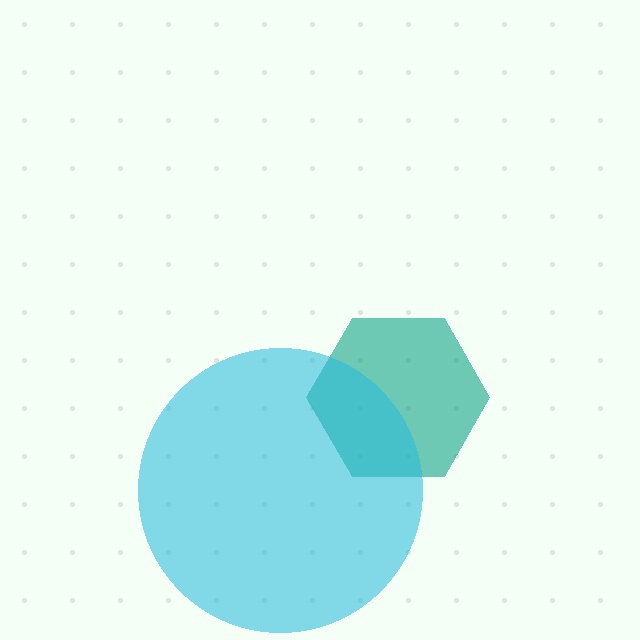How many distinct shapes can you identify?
There are 2 distinct shapes: a teal hexagon, a cyan circle.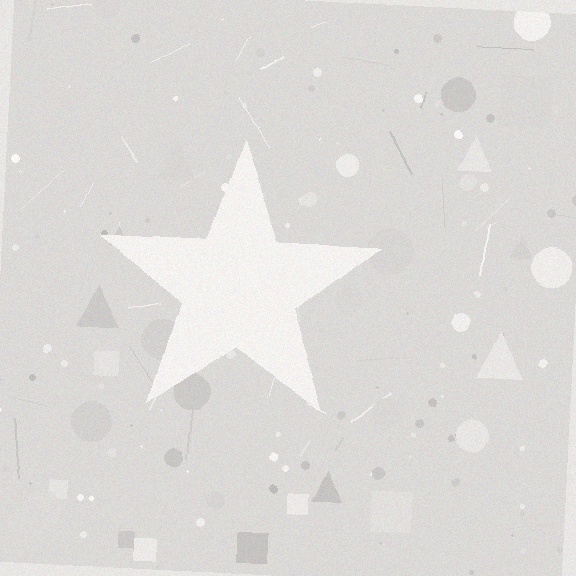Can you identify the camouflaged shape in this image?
The camouflaged shape is a star.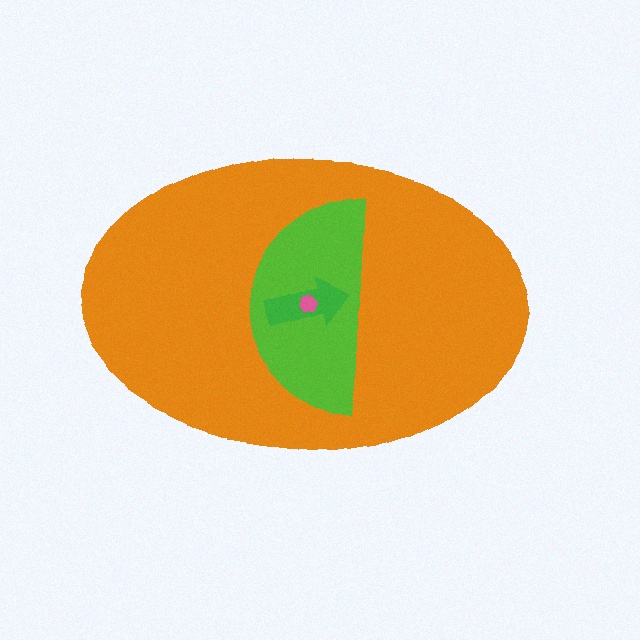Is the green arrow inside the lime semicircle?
Yes.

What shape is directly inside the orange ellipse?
The lime semicircle.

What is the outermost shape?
The orange ellipse.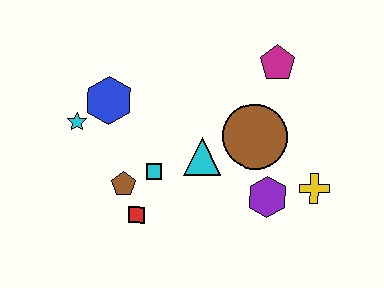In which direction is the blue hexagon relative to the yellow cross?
The blue hexagon is to the left of the yellow cross.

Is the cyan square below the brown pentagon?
No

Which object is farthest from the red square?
The magenta pentagon is farthest from the red square.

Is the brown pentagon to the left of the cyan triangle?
Yes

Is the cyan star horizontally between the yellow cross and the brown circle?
No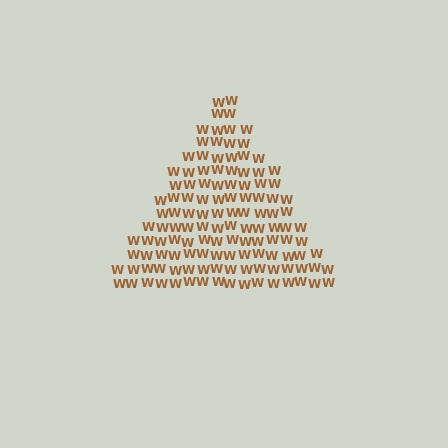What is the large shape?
The large shape is a triangle.